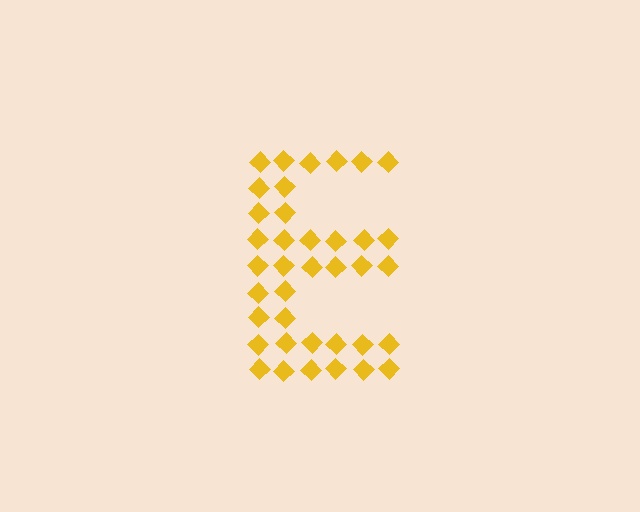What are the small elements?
The small elements are diamonds.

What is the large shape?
The large shape is the letter E.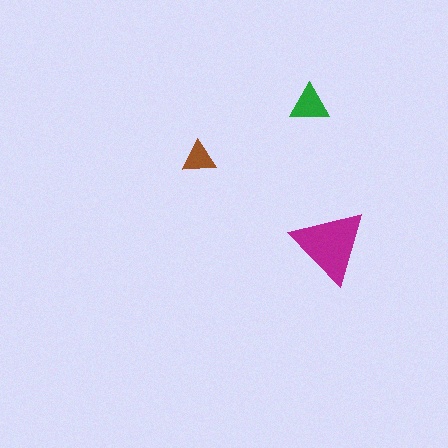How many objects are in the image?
There are 3 objects in the image.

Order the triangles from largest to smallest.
the magenta one, the green one, the brown one.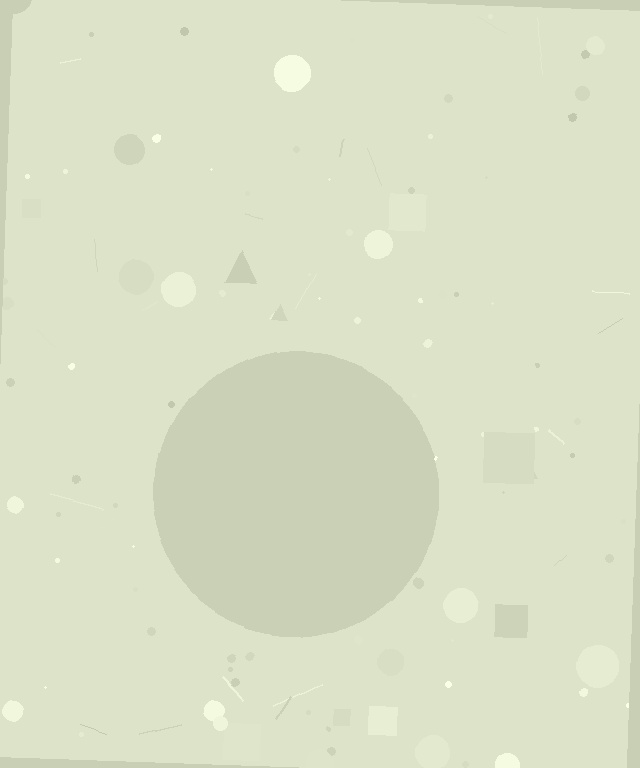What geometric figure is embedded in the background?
A circle is embedded in the background.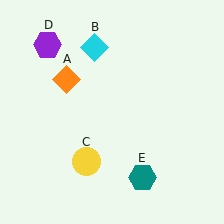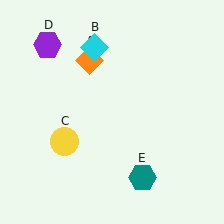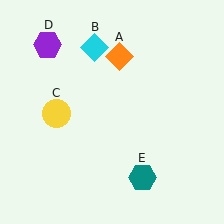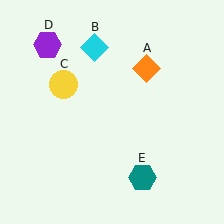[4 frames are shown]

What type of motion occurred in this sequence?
The orange diamond (object A), yellow circle (object C) rotated clockwise around the center of the scene.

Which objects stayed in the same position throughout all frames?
Cyan diamond (object B) and purple hexagon (object D) and teal hexagon (object E) remained stationary.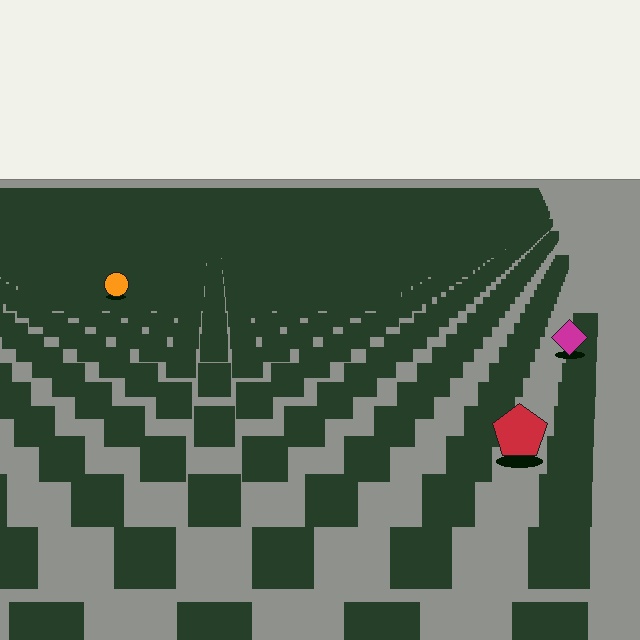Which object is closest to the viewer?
The red pentagon is closest. The texture marks near it are larger and more spread out.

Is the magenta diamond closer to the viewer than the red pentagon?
No. The red pentagon is closer — you can tell from the texture gradient: the ground texture is coarser near it.